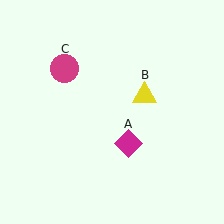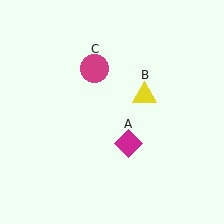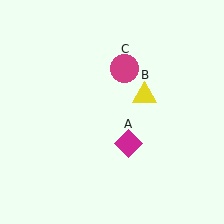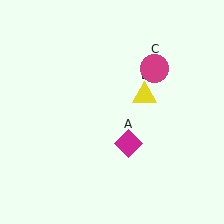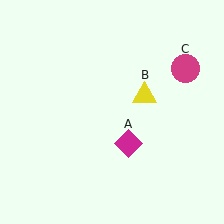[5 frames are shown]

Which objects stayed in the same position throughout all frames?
Magenta diamond (object A) and yellow triangle (object B) remained stationary.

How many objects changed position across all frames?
1 object changed position: magenta circle (object C).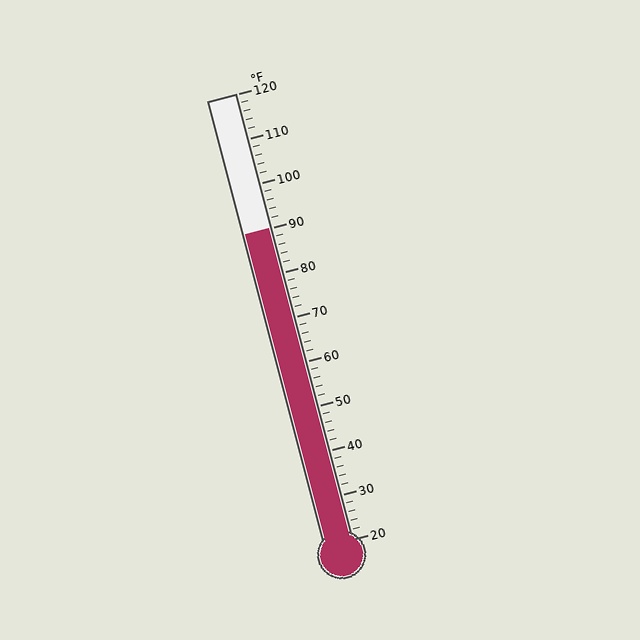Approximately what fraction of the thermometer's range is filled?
The thermometer is filled to approximately 70% of its range.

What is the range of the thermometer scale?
The thermometer scale ranges from 20°F to 120°F.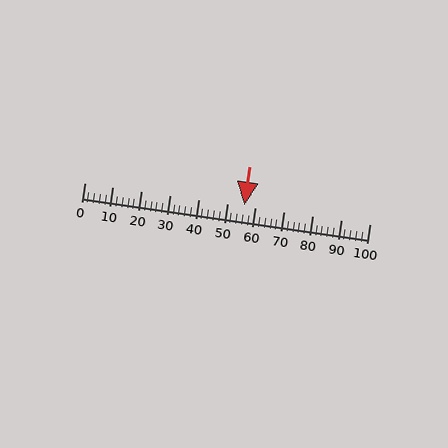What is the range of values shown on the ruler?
The ruler shows values from 0 to 100.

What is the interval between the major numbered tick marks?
The major tick marks are spaced 10 units apart.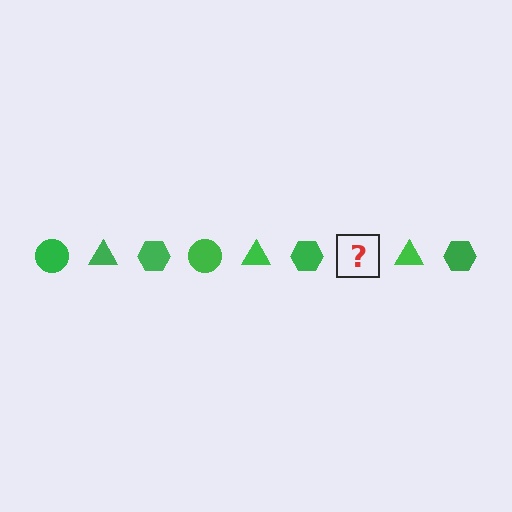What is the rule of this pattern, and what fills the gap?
The rule is that the pattern cycles through circle, triangle, hexagon shapes in green. The gap should be filled with a green circle.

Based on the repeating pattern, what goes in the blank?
The blank should be a green circle.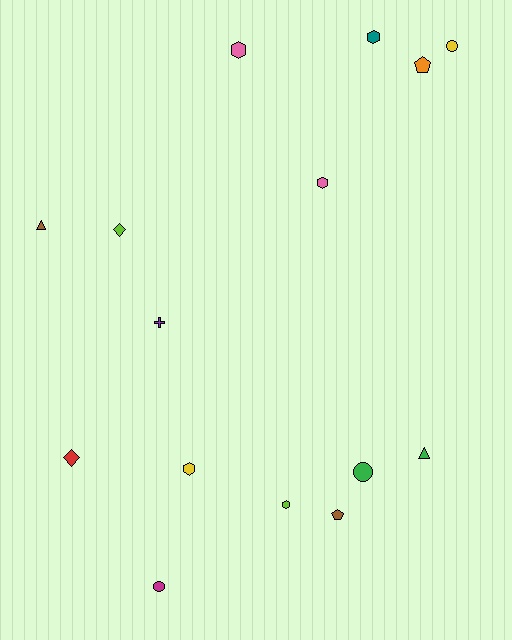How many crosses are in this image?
There is 1 cross.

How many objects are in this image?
There are 15 objects.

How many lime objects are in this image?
There are 2 lime objects.